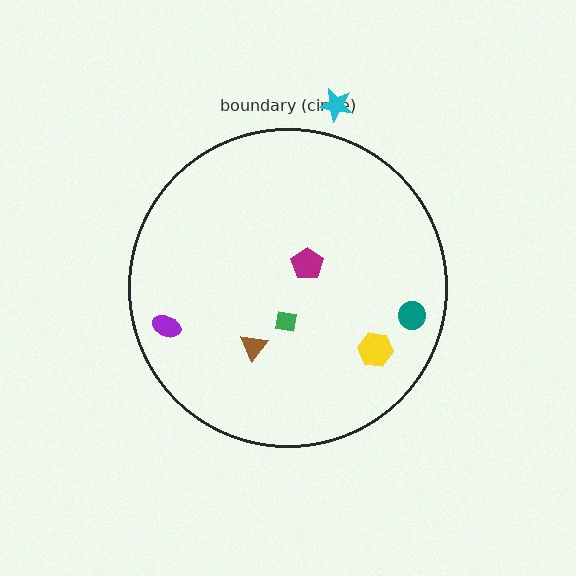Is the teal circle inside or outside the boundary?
Inside.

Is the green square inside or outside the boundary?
Inside.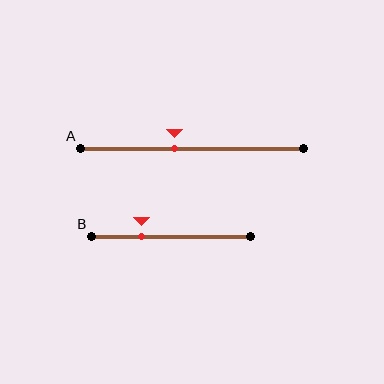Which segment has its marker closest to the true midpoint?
Segment A has its marker closest to the true midpoint.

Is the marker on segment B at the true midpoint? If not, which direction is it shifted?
No, the marker on segment B is shifted to the left by about 19% of the segment length.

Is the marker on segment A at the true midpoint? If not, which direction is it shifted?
No, the marker on segment A is shifted to the left by about 8% of the segment length.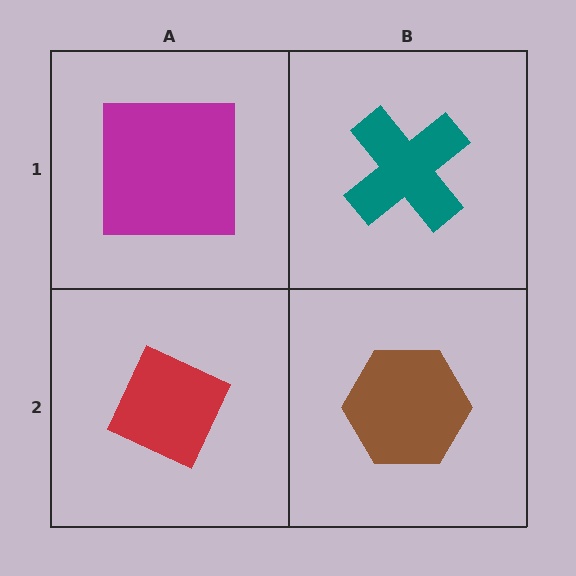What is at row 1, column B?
A teal cross.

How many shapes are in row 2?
2 shapes.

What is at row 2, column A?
A red diamond.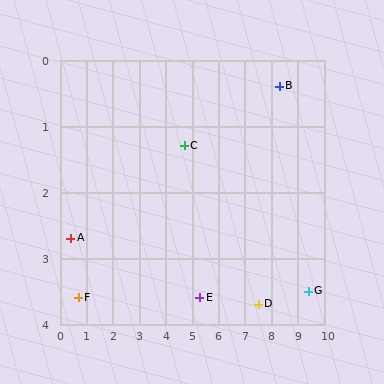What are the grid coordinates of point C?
Point C is at approximately (4.7, 1.3).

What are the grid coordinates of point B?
Point B is at approximately (8.3, 0.4).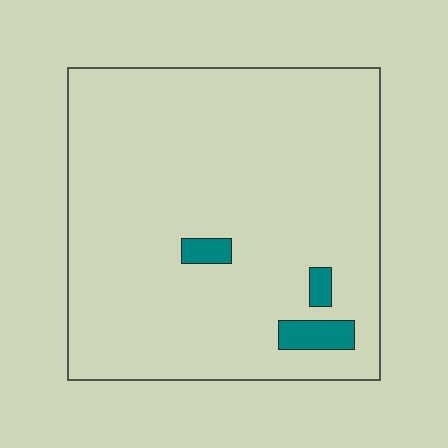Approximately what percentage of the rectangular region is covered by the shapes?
Approximately 5%.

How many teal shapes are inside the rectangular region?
3.